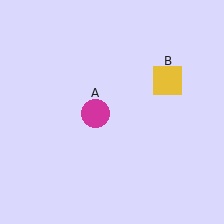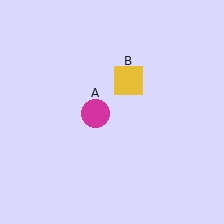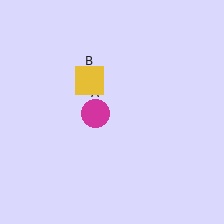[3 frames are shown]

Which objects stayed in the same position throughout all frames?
Magenta circle (object A) remained stationary.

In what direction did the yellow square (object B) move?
The yellow square (object B) moved left.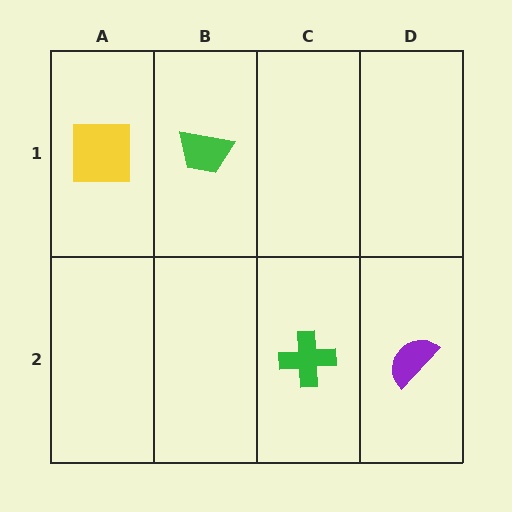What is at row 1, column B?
A green trapezoid.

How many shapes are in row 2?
2 shapes.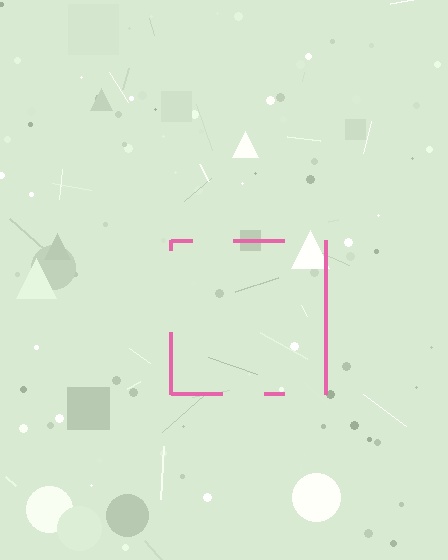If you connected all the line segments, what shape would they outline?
They would outline a square.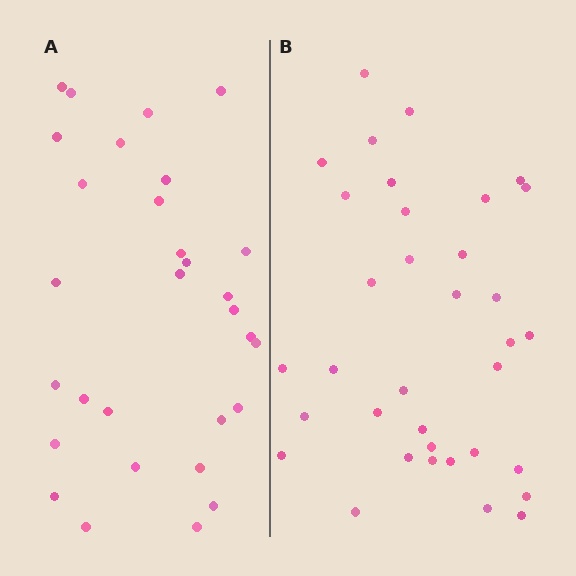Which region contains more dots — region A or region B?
Region B (the right region) has more dots.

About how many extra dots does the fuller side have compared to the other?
Region B has about 5 more dots than region A.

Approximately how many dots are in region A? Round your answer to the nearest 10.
About 30 dots.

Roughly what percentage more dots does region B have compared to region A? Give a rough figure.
About 15% more.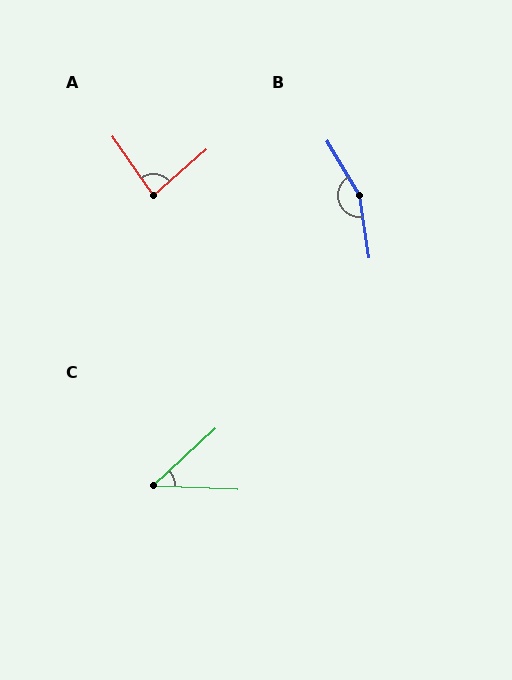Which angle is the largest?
B, at approximately 158 degrees.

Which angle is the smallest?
C, at approximately 45 degrees.